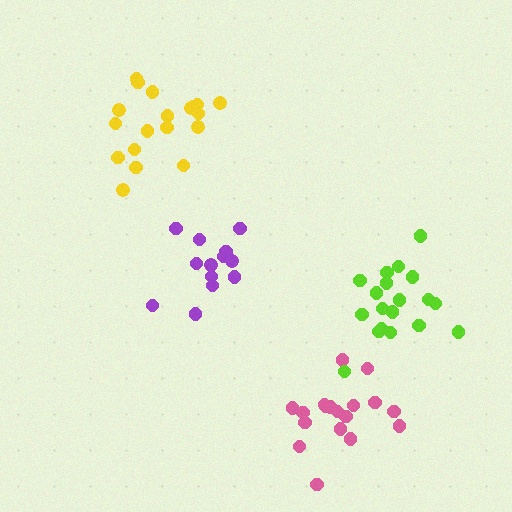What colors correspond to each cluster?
The clusters are colored: pink, lime, purple, yellow.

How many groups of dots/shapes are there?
There are 4 groups.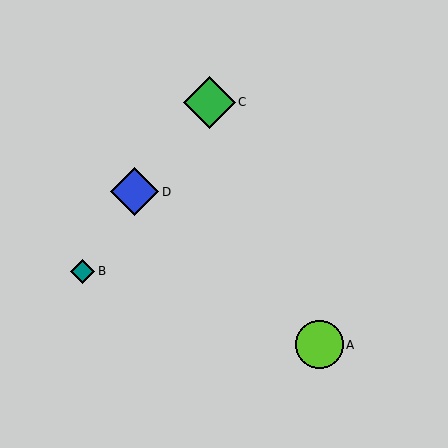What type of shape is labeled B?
Shape B is a teal diamond.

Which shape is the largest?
The green diamond (labeled C) is the largest.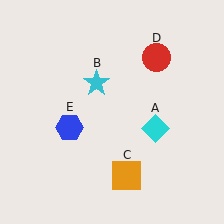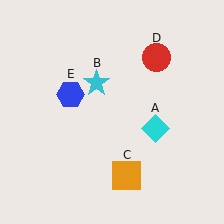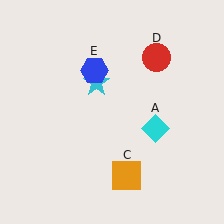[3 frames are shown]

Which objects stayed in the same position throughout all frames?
Cyan diamond (object A) and cyan star (object B) and orange square (object C) and red circle (object D) remained stationary.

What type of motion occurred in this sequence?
The blue hexagon (object E) rotated clockwise around the center of the scene.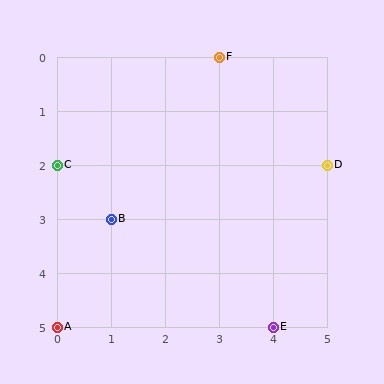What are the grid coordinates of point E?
Point E is at grid coordinates (4, 5).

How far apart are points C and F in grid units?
Points C and F are 3 columns and 2 rows apart (about 3.6 grid units diagonally).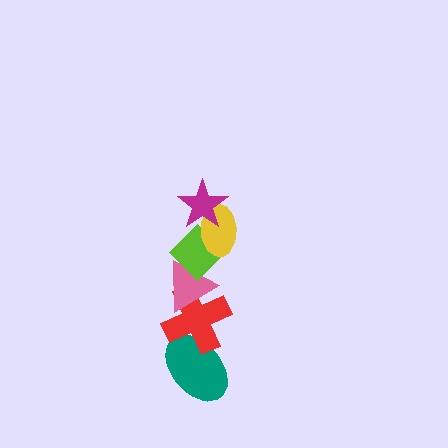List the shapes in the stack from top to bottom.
From top to bottom: the magenta star, the yellow ellipse, the lime diamond, the pink triangle, the red cross, the teal ellipse.